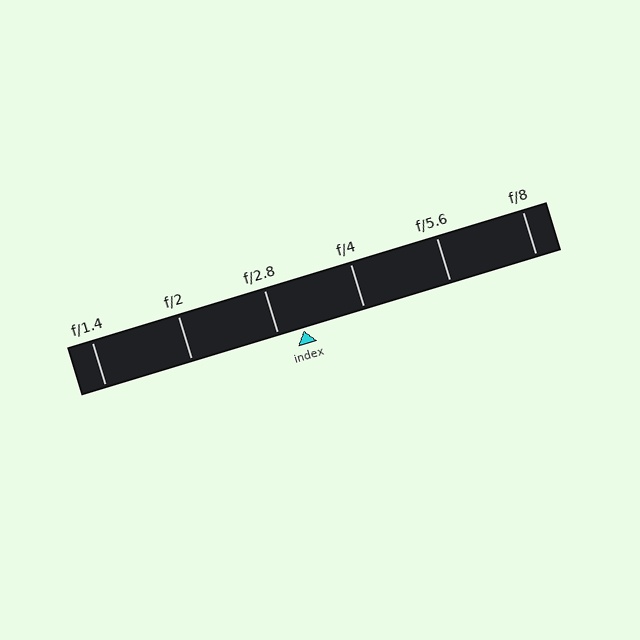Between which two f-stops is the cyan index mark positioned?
The index mark is between f/2.8 and f/4.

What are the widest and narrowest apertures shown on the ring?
The widest aperture shown is f/1.4 and the narrowest is f/8.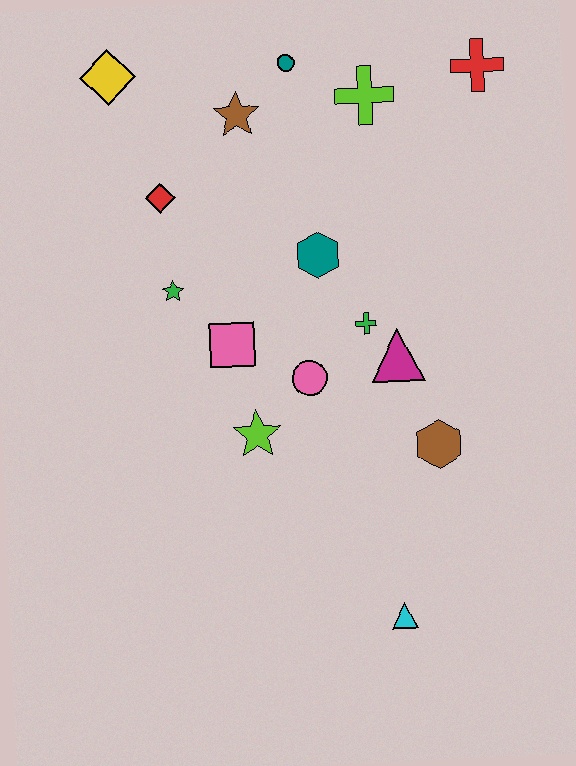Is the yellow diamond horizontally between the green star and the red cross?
No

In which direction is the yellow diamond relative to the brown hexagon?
The yellow diamond is above the brown hexagon.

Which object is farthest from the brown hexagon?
The yellow diamond is farthest from the brown hexagon.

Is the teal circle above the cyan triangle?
Yes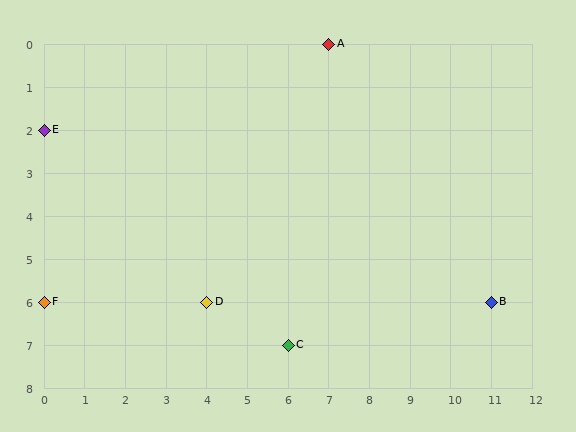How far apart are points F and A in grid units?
Points F and A are 7 columns and 6 rows apart (about 9.2 grid units diagonally).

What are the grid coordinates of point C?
Point C is at grid coordinates (6, 7).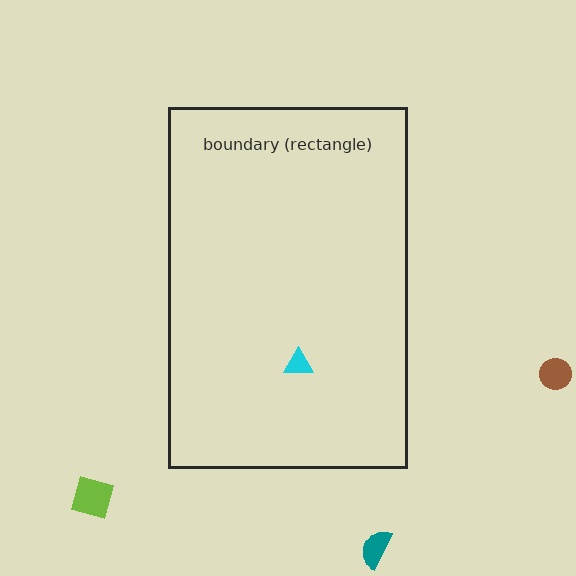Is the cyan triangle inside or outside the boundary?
Inside.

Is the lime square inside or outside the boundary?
Outside.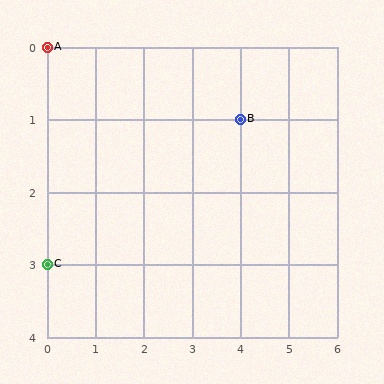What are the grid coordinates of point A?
Point A is at grid coordinates (0, 0).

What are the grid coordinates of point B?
Point B is at grid coordinates (4, 1).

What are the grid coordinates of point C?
Point C is at grid coordinates (0, 3).